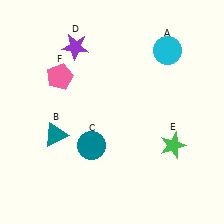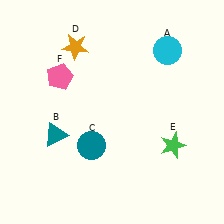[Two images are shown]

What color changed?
The star (D) changed from purple in Image 1 to orange in Image 2.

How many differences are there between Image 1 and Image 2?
There is 1 difference between the two images.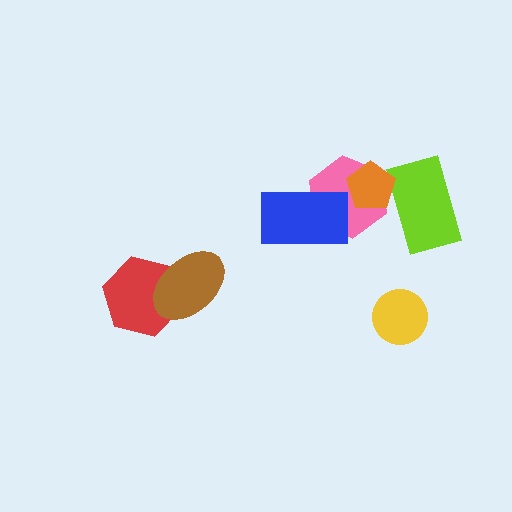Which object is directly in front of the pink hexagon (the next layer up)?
The lime rectangle is directly in front of the pink hexagon.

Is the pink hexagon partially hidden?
Yes, it is partially covered by another shape.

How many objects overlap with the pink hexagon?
3 objects overlap with the pink hexagon.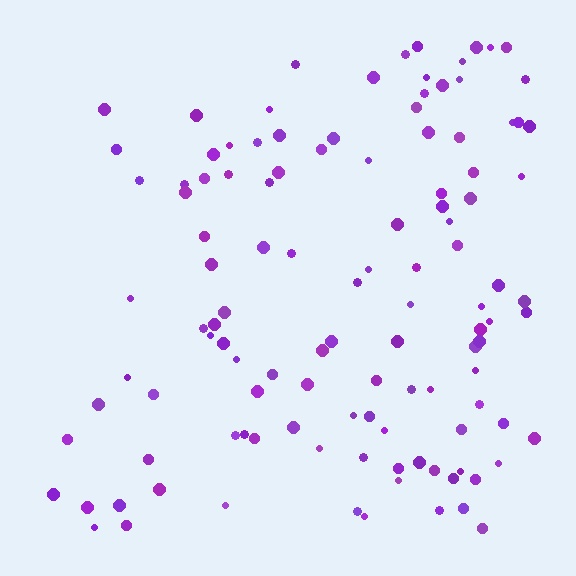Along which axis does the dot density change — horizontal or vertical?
Horizontal.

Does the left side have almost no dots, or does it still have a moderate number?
Still a moderate number, just noticeably fewer than the right.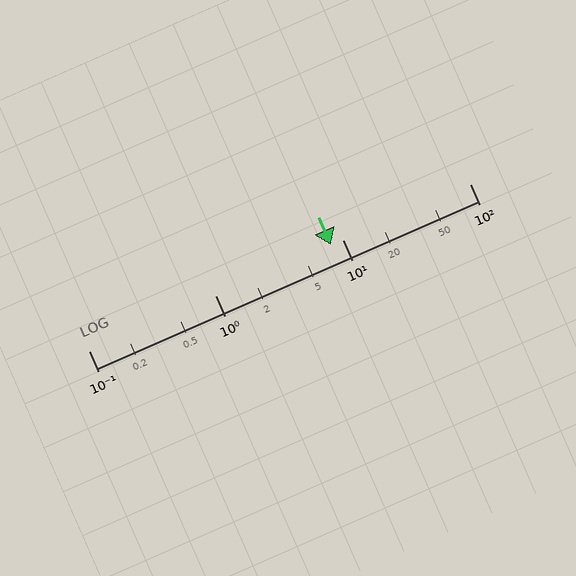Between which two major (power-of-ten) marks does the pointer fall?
The pointer is between 1 and 10.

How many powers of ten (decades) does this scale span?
The scale spans 3 decades, from 0.1 to 100.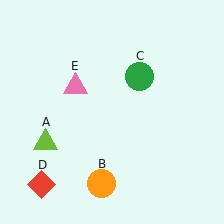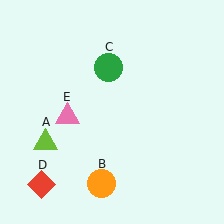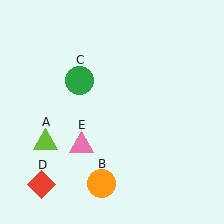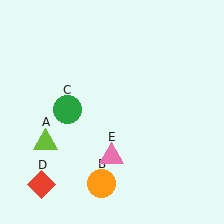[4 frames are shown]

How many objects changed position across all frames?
2 objects changed position: green circle (object C), pink triangle (object E).